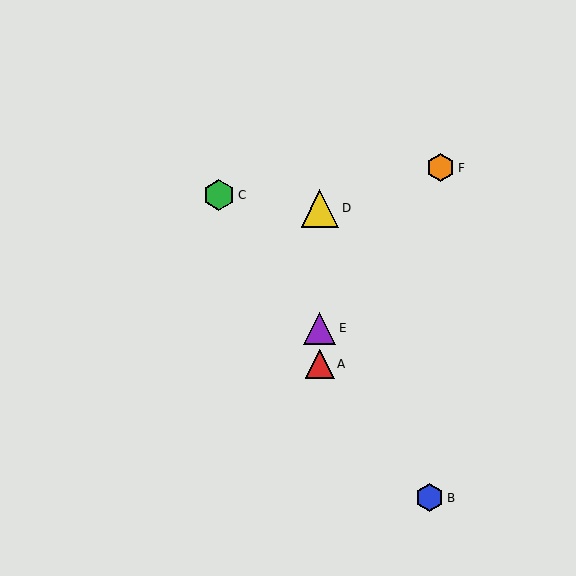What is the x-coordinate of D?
Object D is at x≈320.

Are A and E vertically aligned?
Yes, both are at x≈320.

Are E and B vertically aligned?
No, E is at x≈320 and B is at x≈430.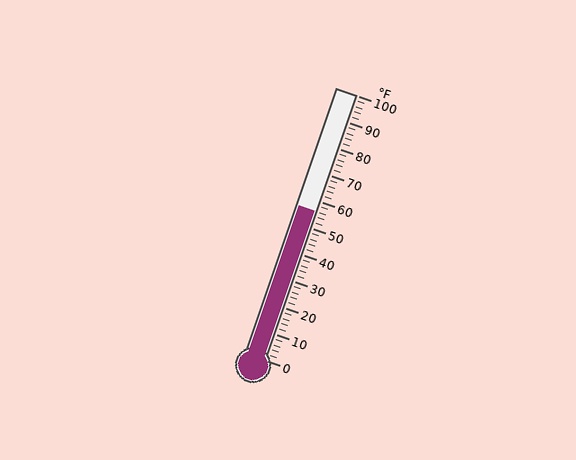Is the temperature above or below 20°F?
The temperature is above 20°F.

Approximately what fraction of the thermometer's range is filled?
The thermometer is filled to approximately 55% of its range.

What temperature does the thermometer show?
The thermometer shows approximately 56°F.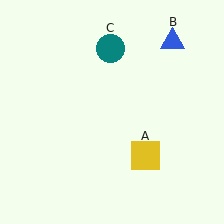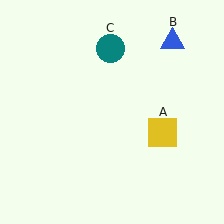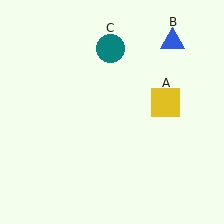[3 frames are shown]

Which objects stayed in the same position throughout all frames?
Blue triangle (object B) and teal circle (object C) remained stationary.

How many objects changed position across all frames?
1 object changed position: yellow square (object A).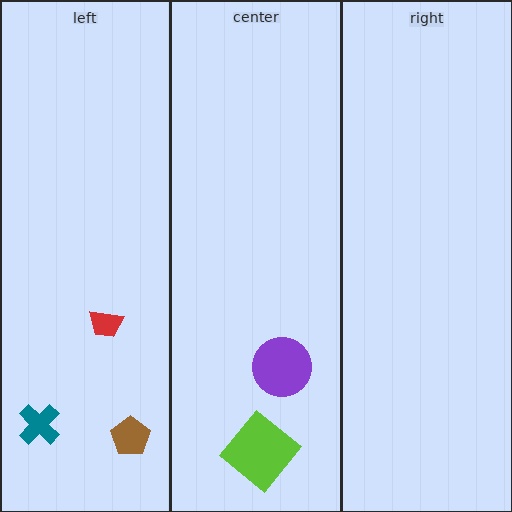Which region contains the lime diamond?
The center region.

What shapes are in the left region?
The red trapezoid, the teal cross, the brown pentagon.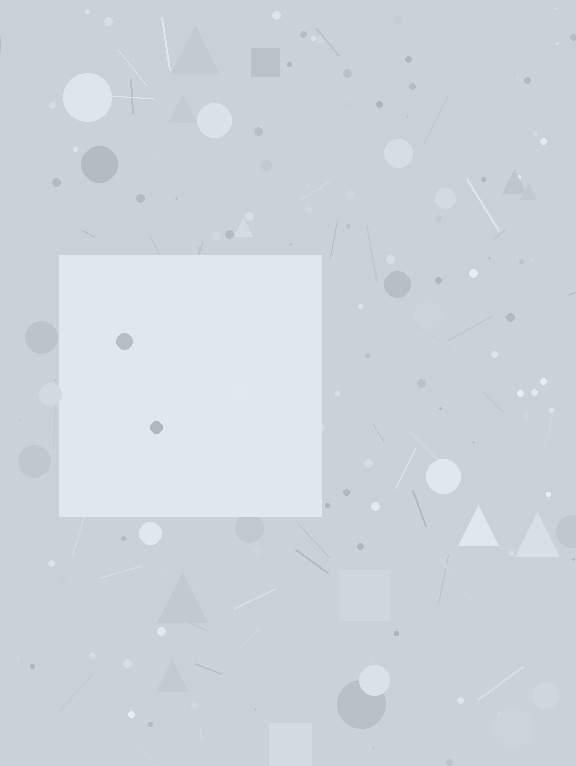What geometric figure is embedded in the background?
A square is embedded in the background.